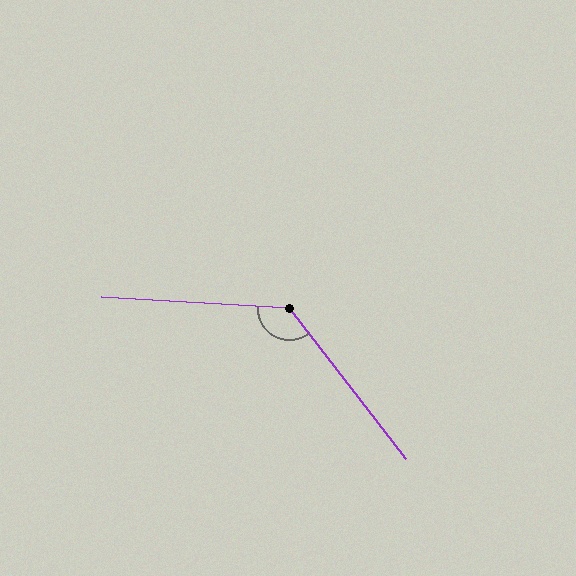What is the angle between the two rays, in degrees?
Approximately 131 degrees.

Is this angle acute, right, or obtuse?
It is obtuse.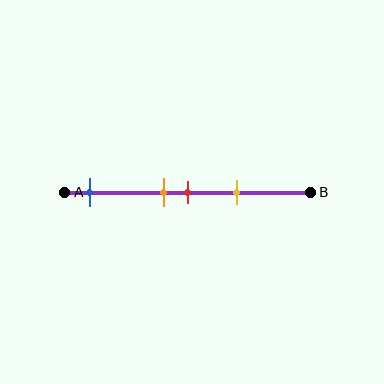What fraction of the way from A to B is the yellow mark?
The yellow mark is approximately 70% (0.7) of the way from A to B.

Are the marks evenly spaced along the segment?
No, the marks are not evenly spaced.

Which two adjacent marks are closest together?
The orange and red marks are the closest adjacent pair.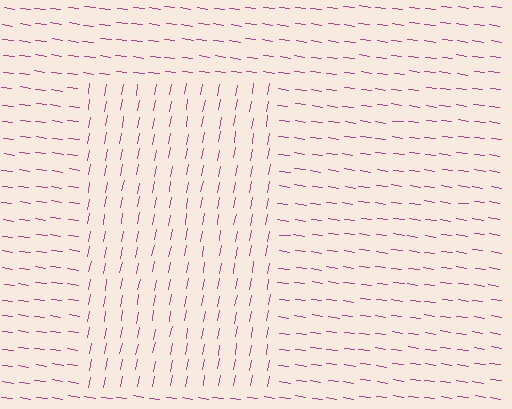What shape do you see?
I see a rectangle.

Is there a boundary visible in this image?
Yes, there is a texture boundary formed by a change in line orientation.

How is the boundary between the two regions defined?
The boundary is defined purely by a change in line orientation (approximately 87 degrees difference). All lines are the same color and thickness.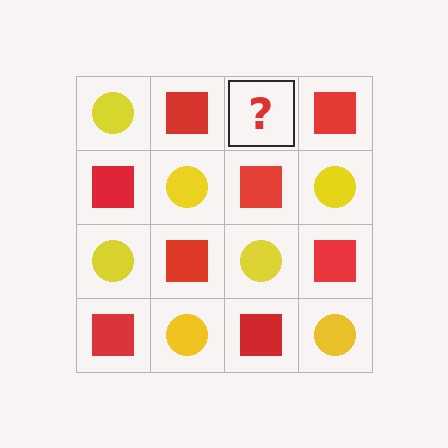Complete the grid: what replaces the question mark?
The question mark should be replaced with a yellow circle.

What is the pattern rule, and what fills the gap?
The rule is that it alternates yellow circle and red square in a checkerboard pattern. The gap should be filled with a yellow circle.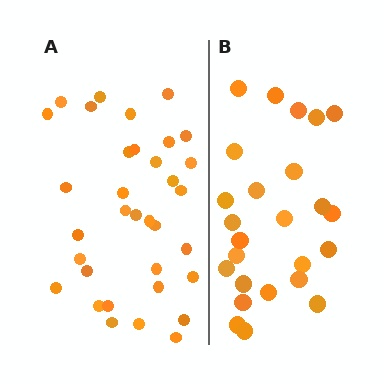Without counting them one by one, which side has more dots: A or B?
Region A (the left region) has more dots.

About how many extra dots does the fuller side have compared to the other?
Region A has roughly 8 or so more dots than region B.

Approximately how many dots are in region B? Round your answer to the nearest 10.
About 20 dots. (The exact count is 25, which rounds to 20.)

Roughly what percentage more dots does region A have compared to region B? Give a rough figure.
About 35% more.